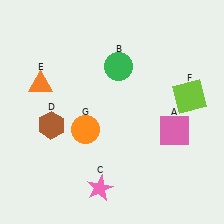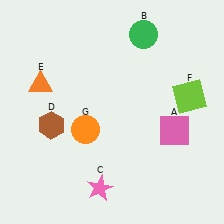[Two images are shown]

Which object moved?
The green circle (B) moved up.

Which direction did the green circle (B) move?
The green circle (B) moved up.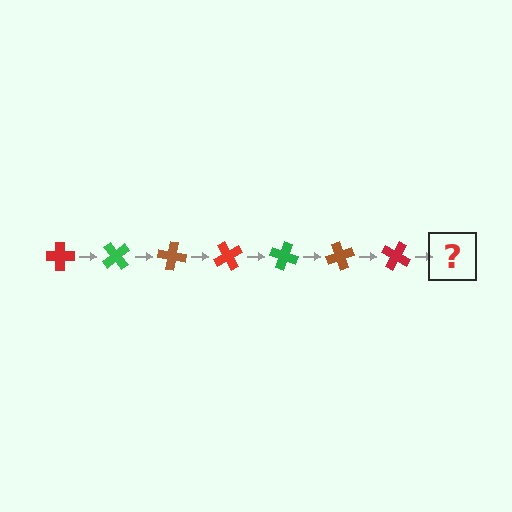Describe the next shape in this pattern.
It should be a green cross, rotated 350 degrees from the start.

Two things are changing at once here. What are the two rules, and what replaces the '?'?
The two rules are that it rotates 50 degrees each step and the color cycles through red, green, and brown. The '?' should be a green cross, rotated 350 degrees from the start.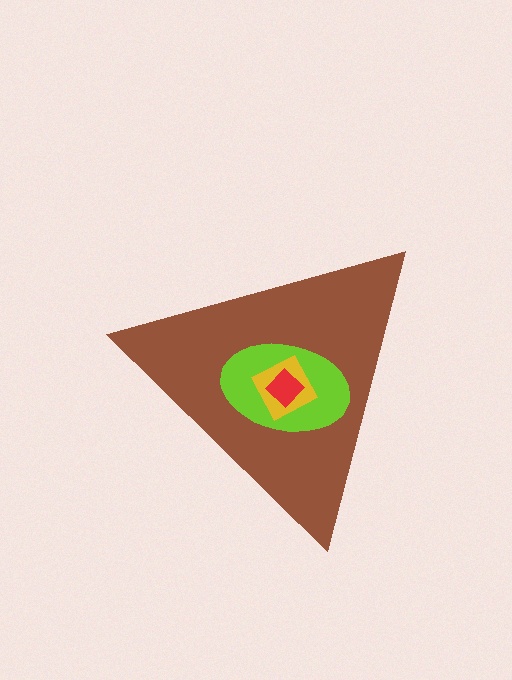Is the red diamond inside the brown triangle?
Yes.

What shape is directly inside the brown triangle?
The lime ellipse.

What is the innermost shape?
The red diamond.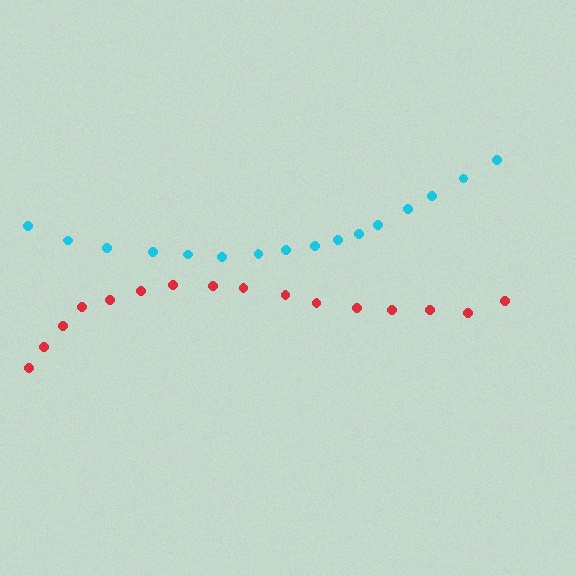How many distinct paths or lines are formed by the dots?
There are 2 distinct paths.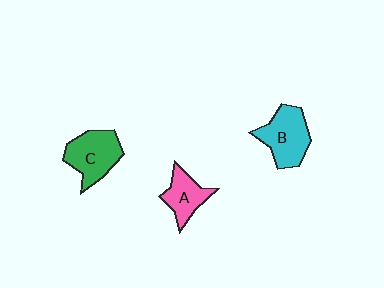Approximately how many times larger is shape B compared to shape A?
Approximately 1.5 times.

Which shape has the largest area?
Shape B (cyan).